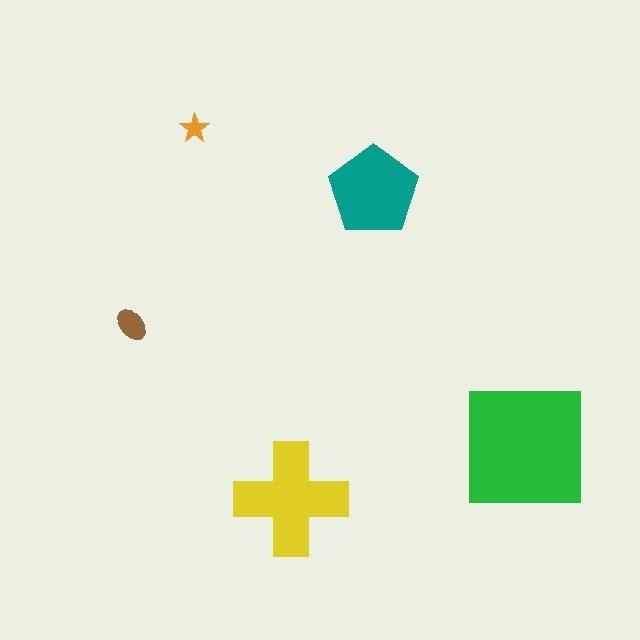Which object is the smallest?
The orange star.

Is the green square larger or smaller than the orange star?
Larger.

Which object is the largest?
The green square.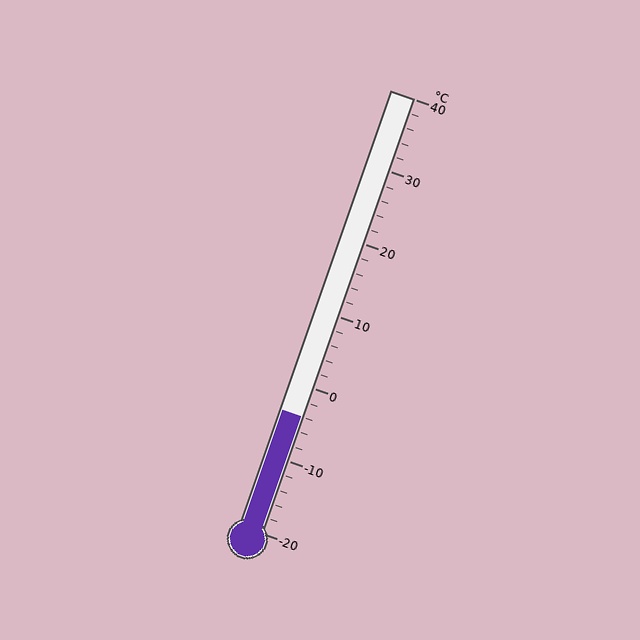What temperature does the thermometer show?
The thermometer shows approximately -4°C.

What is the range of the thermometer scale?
The thermometer scale ranges from -20°C to 40°C.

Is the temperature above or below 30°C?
The temperature is below 30°C.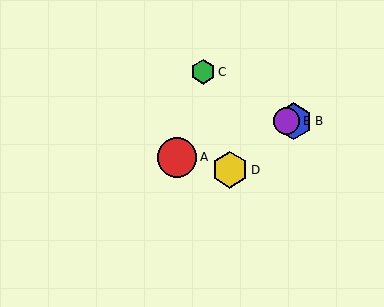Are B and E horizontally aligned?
Yes, both are at y≈121.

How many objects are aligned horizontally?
2 objects (B, E) are aligned horizontally.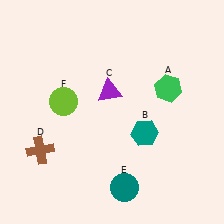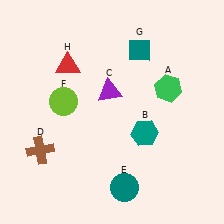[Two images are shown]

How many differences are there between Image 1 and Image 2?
There are 2 differences between the two images.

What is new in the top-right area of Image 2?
A teal diamond (G) was added in the top-right area of Image 2.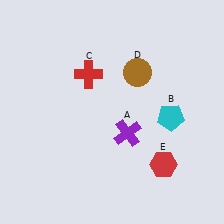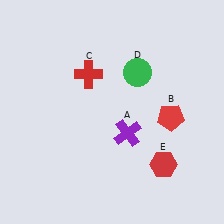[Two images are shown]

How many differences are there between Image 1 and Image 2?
There are 2 differences between the two images.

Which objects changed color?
B changed from cyan to red. D changed from brown to green.